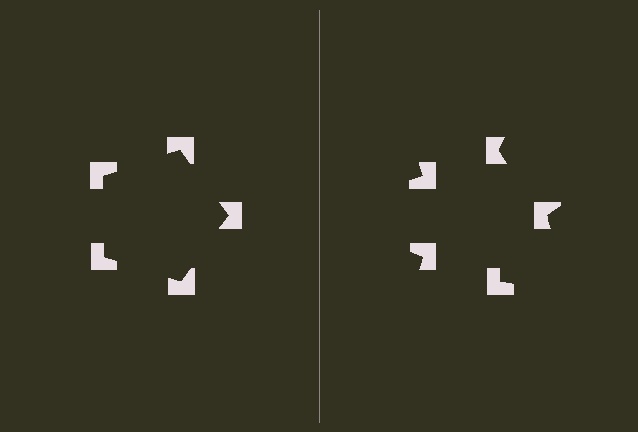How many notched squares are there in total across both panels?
10 — 5 on each side.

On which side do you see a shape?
An illusory pentagon appears on the left side. On the right side the wedge cuts are rotated, so no coherent shape forms.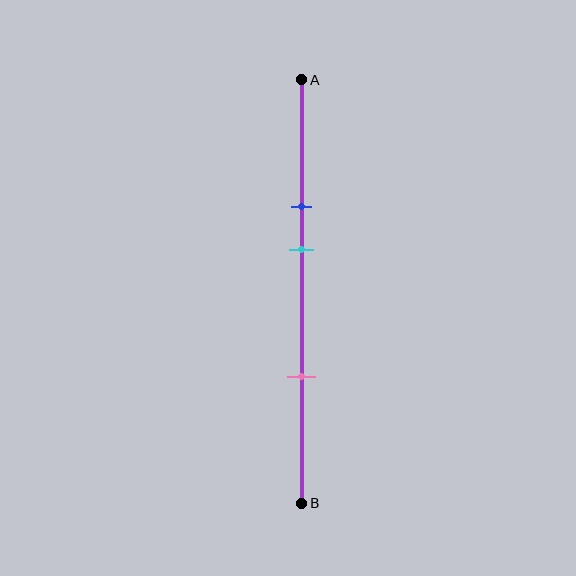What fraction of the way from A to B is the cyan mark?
The cyan mark is approximately 40% (0.4) of the way from A to B.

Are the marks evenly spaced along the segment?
No, the marks are not evenly spaced.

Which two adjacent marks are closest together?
The blue and cyan marks are the closest adjacent pair.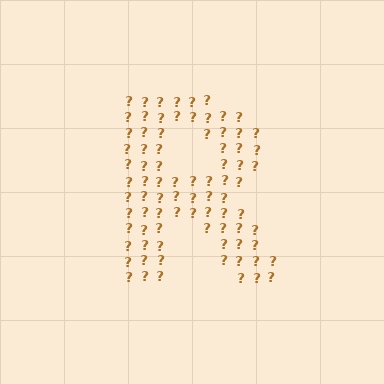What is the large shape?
The large shape is the letter R.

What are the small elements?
The small elements are question marks.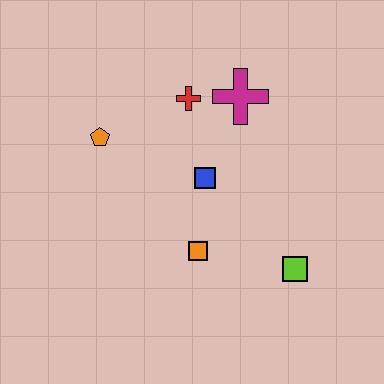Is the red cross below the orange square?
No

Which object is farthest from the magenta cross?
The lime square is farthest from the magenta cross.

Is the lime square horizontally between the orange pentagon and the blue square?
No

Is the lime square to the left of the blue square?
No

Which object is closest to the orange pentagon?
The red cross is closest to the orange pentagon.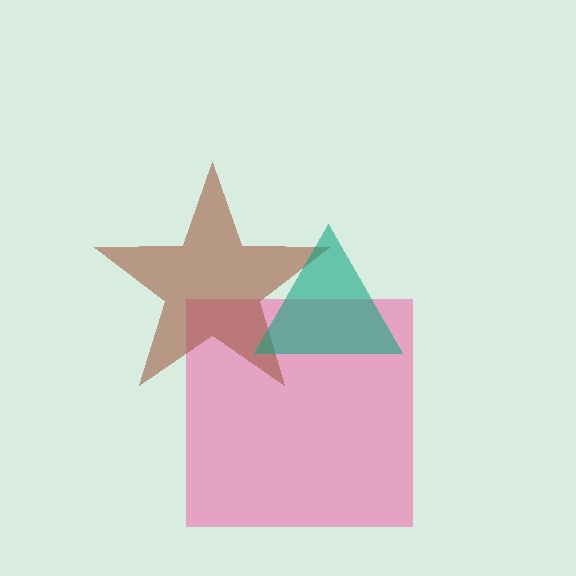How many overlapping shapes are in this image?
There are 3 overlapping shapes in the image.